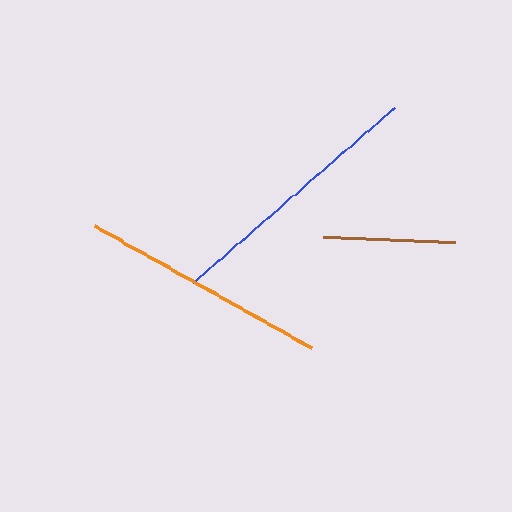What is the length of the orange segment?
The orange segment is approximately 249 pixels long.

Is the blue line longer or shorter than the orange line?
The blue line is longer than the orange line.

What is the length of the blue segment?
The blue segment is approximately 267 pixels long.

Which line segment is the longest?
The blue line is the longest at approximately 267 pixels.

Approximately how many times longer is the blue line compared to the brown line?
The blue line is approximately 2.0 times the length of the brown line.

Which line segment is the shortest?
The brown line is the shortest at approximately 132 pixels.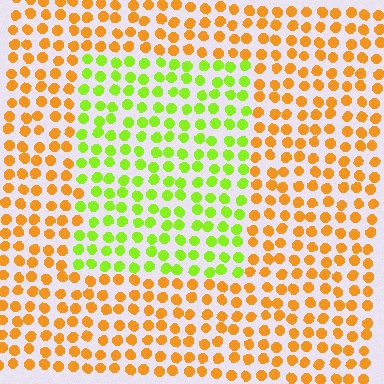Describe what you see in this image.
The image is filled with small orange elements in a uniform arrangement. A rectangle-shaped region is visible where the elements are tinted to a slightly different hue, forming a subtle color boundary.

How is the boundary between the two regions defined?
The boundary is defined purely by a slight shift in hue (about 57 degrees). Spacing, size, and orientation are identical on both sides.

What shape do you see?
I see a rectangle.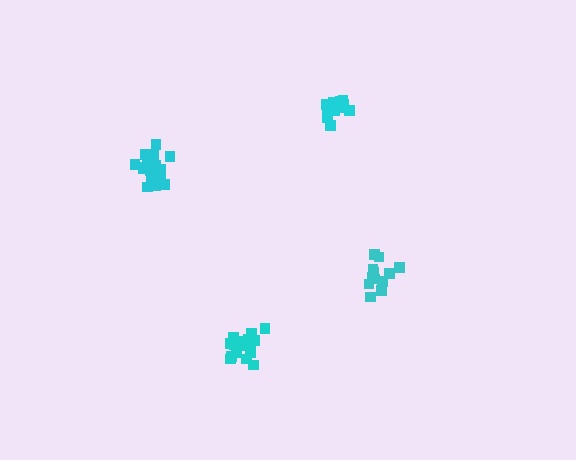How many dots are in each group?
Group 1: 18 dots, Group 2: 16 dots, Group 3: 19 dots, Group 4: 13 dots (66 total).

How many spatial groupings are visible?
There are 4 spatial groupings.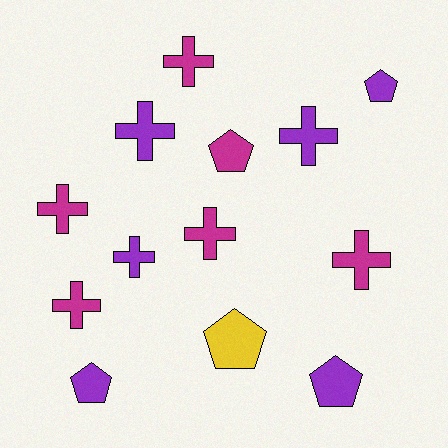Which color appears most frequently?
Magenta, with 6 objects.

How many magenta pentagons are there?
There is 1 magenta pentagon.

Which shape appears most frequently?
Cross, with 8 objects.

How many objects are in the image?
There are 13 objects.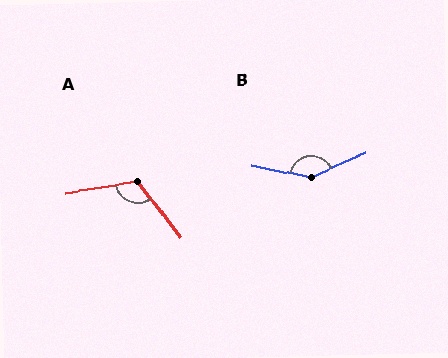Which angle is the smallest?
A, at approximately 118 degrees.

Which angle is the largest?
B, at approximately 145 degrees.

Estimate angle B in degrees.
Approximately 145 degrees.